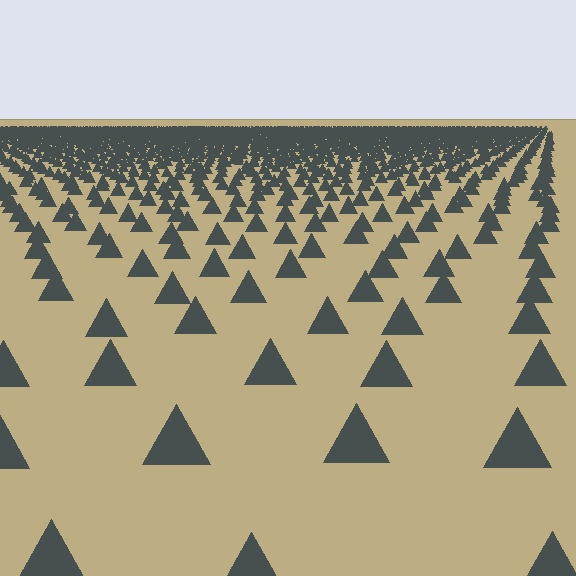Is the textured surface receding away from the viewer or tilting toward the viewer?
The surface is receding away from the viewer. Texture elements get smaller and denser toward the top.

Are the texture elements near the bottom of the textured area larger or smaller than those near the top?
Larger. Near the bottom, elements are closer to the viewer and appear at a bigger on-screen size.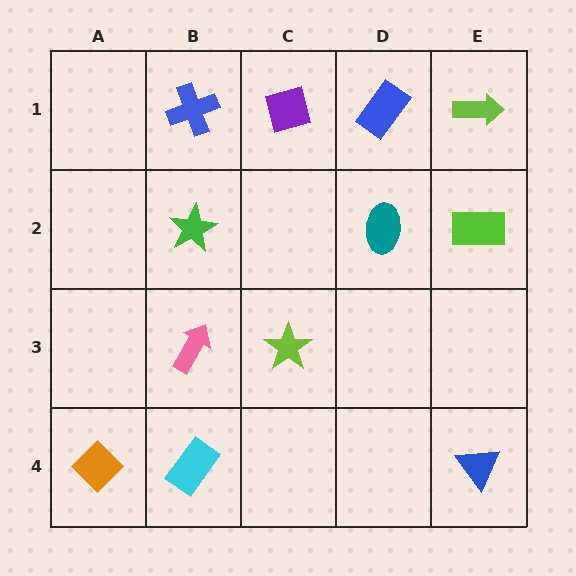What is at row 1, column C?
A purple square.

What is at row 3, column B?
A pink arrow.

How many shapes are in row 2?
3 shapes.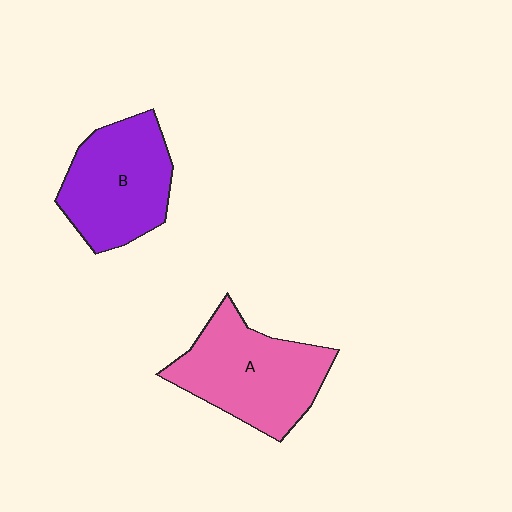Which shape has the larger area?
Shape A (pink).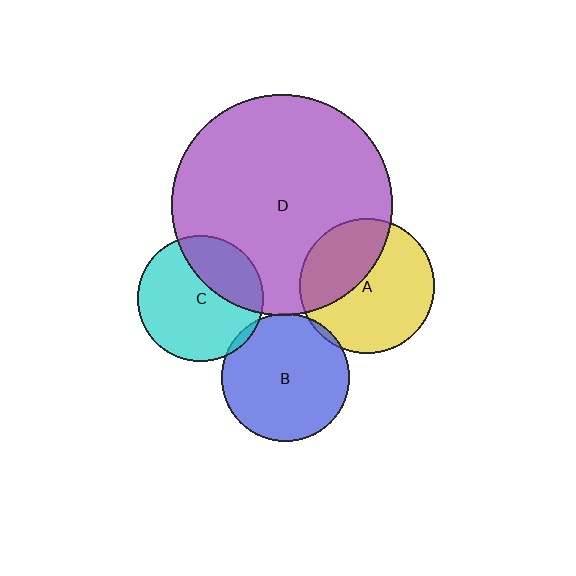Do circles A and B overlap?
Yes.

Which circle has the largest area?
Circle D (purple).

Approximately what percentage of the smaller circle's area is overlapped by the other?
Approximately 5%.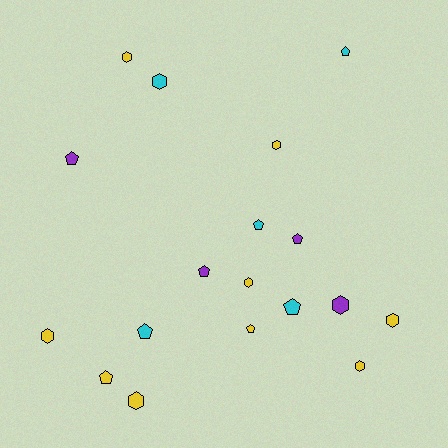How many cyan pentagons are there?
There are 4 cyan pentagons.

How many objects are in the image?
There are 18 objects.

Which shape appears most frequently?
Hexagon, with 9 objects.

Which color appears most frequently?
Yellow, with 9 objects.